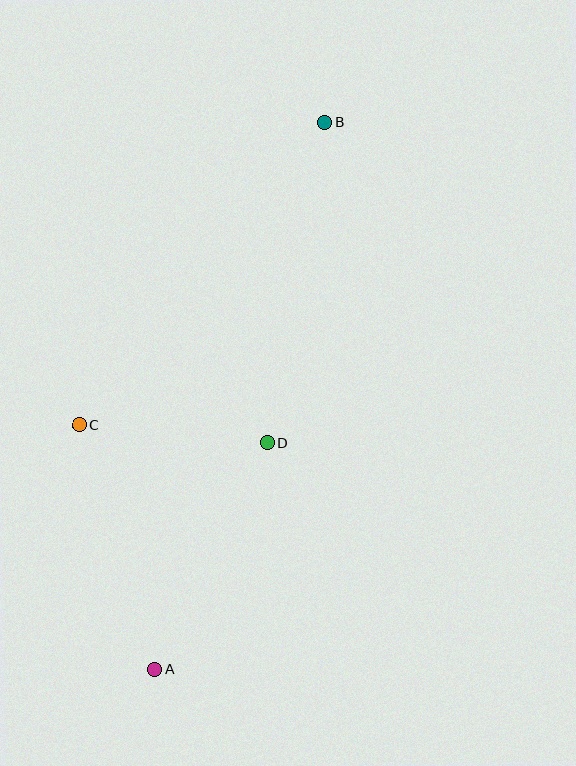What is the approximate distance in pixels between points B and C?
The distance between B and C is approximately 389 pixels.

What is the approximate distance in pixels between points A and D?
The distance between A and D is approximately 253 pixels.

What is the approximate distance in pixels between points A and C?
The distance between A and C is approximately 256 pixels.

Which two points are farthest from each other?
Points A and B are farthest from each other.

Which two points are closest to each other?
Points C and D are closest to each other.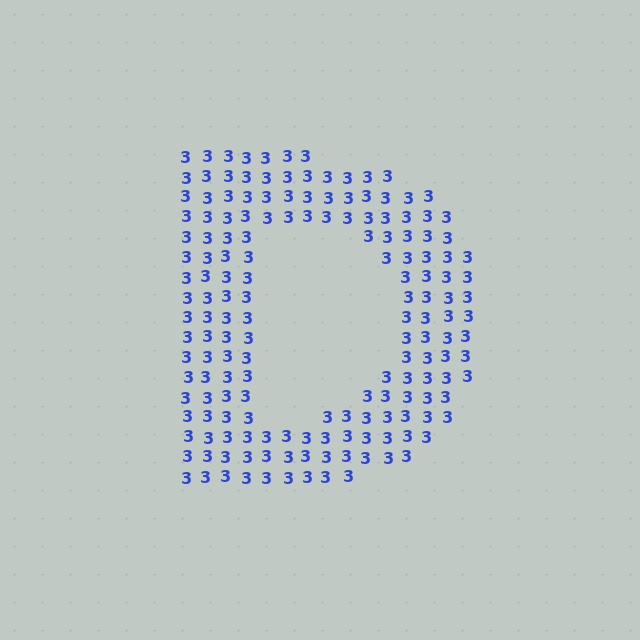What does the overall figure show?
The overall figure shows the letter D.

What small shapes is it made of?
It is made of small digit 3's.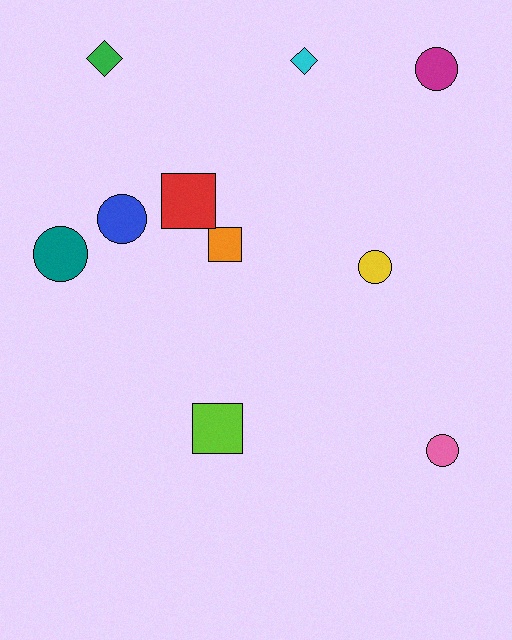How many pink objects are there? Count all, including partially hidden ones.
There is 1 pink object.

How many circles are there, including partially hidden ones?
There are 5 circles.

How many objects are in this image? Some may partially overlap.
There are 10 objects.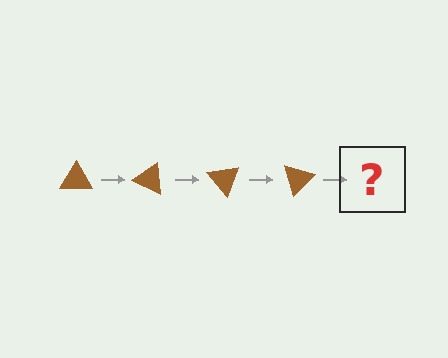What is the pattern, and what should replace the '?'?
The pattern is that the triangle rotates 25 degrees each step. The '?' should be a brown triangle rotated 100 degrees.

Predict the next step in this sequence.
The next step is a brown triangle rotated 100 degrees.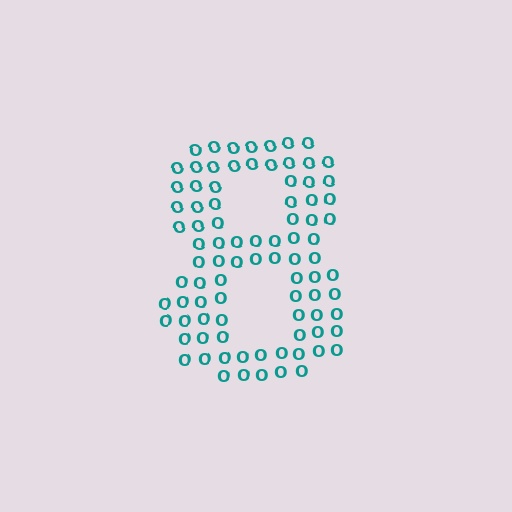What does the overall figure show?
The overall figure shows the digit 8.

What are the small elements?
The small elements are letter O's.